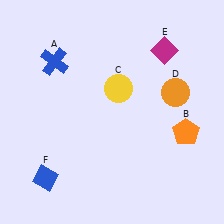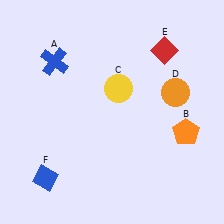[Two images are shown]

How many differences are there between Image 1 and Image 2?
There is 1 difference between the two images.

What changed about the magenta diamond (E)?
In Image 1, E is magenta. In Image 2, it changed to red.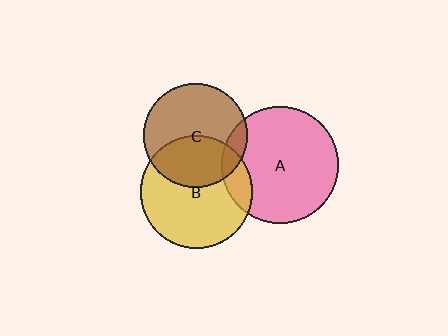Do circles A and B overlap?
Yes.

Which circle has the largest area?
Circle A (pink).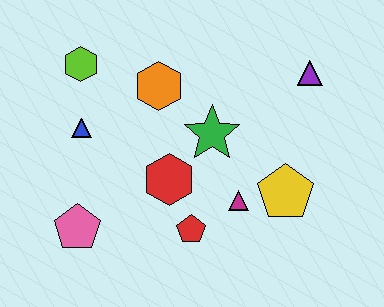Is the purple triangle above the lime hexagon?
No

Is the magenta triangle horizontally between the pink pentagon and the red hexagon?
No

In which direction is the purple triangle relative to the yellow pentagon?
The purple triangle is above the yellow pentagon.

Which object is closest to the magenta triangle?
The yellow pentagon is closest to the magenta triangle.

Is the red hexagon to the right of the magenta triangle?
No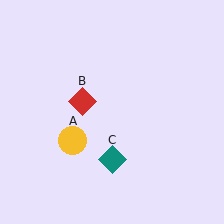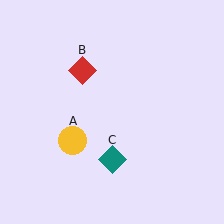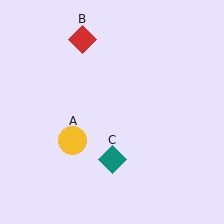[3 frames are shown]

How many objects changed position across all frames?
1 object changed position: red diamond (object B).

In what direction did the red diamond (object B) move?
The red diamond (object B) moved up.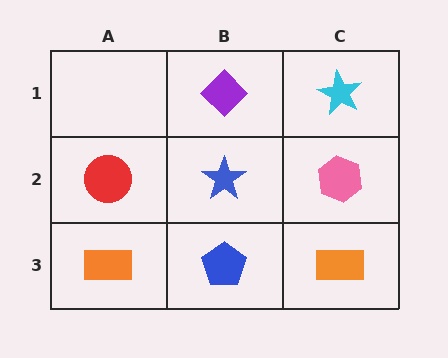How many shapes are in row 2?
3 shapes.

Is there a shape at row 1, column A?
No, that cell is empty.